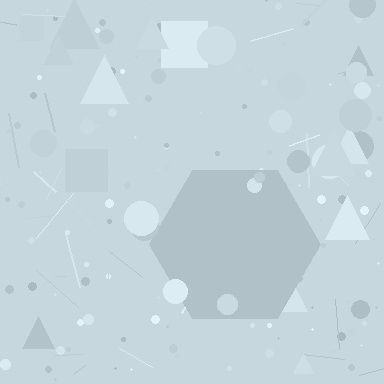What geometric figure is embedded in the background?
A hexagon is embedded in the background.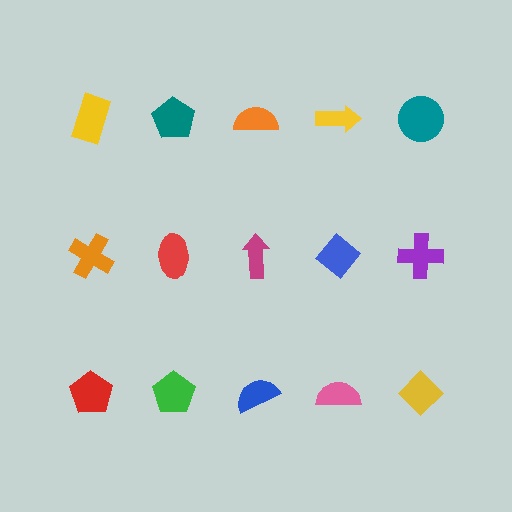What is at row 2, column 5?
A purple cross.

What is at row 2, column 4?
A blue diamond.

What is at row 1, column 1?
A yellow rectangle.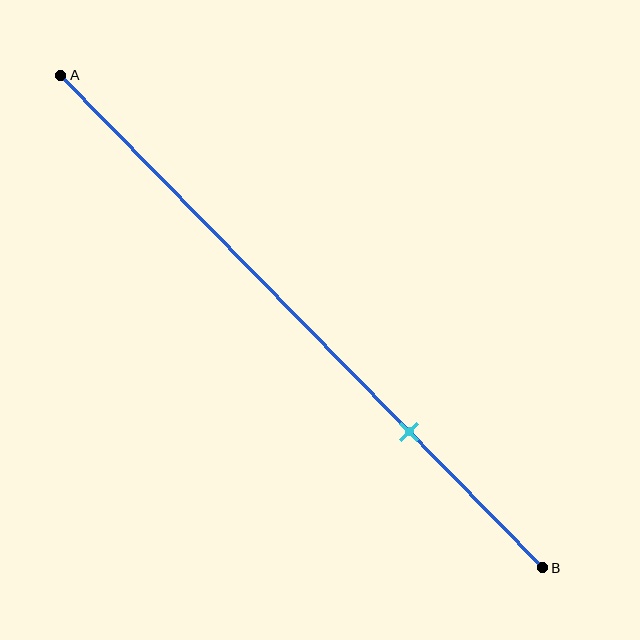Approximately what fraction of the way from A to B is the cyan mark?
The cyan mark is approximately 70% of the way from A to B.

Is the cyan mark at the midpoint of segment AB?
No, the mark is at about 70% from A, not at the 50% midpoint.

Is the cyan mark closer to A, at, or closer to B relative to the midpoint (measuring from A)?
The cyan mark is closer to point B than the midpoint of segment AB.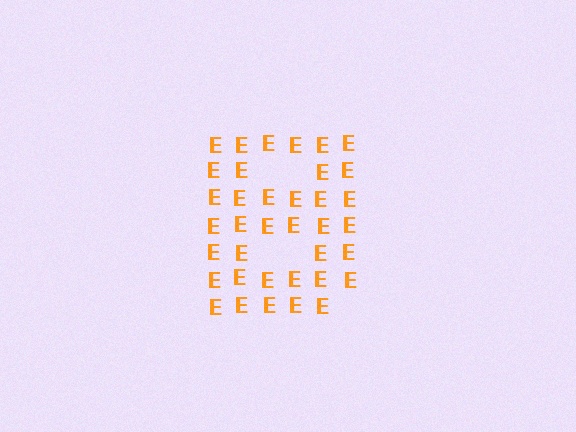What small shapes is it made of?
It is made of small letter E's.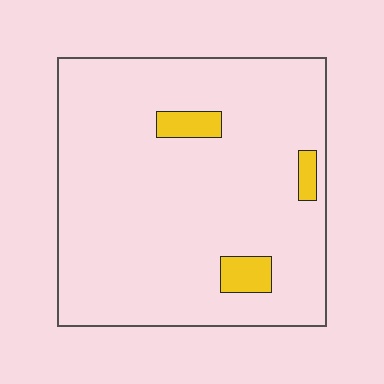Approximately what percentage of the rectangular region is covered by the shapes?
Approximately 5%.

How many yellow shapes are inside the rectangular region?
3.